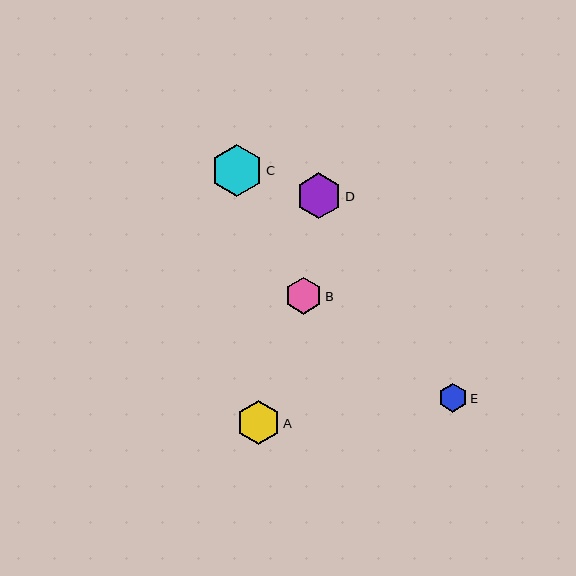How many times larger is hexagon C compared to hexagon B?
Hexagon C is approximately 1.4 times the size of hexagon B.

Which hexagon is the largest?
Hexagon C is the largest with a size of approximately 52 pixels.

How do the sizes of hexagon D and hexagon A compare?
Hexagon D and hexagon A are approximately the same size.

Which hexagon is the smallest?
Hexagon E is the smallest with a size of approximately 29 pixels.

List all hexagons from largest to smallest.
From largest to smallest: C, D, A, B, E.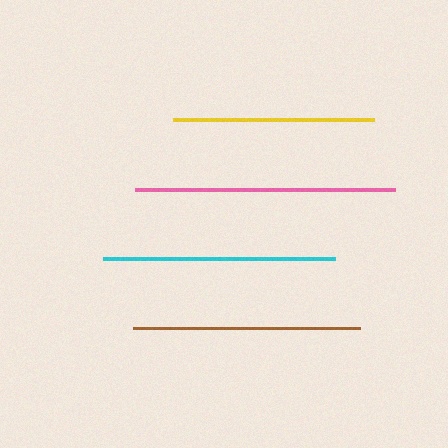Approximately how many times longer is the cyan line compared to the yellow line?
The cyan line is approximately 1.2 times the length of the yellow line.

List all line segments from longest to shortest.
From longest to shortest: pink, cyan, brown, yellow.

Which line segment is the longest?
The pink line is the longest at approximately 259 pixels.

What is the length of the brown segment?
The brown segment is approximately 227 pixels long.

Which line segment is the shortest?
The yellow line is the shortest at approximately 201 pixels.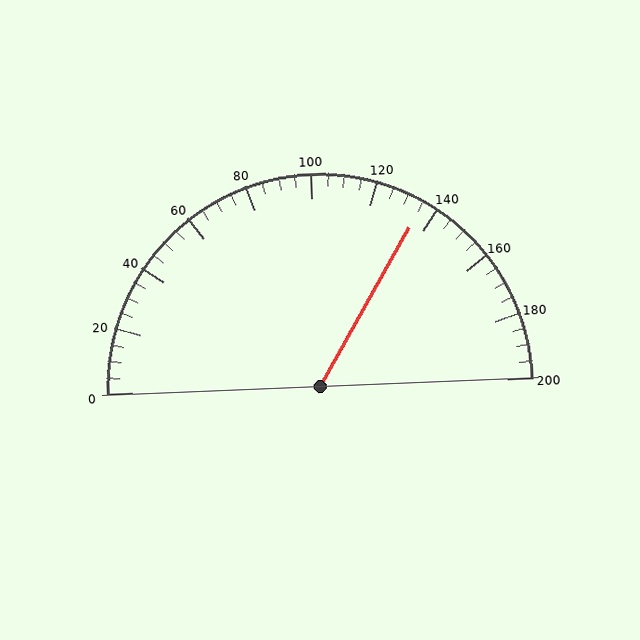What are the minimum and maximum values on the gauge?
The gauge ranges from 0 to 200.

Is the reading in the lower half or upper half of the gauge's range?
The reading is in the upper half of the range (0 to 200).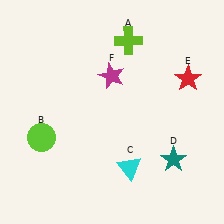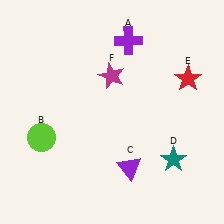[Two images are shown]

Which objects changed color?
A changed from lime to purple. C changed from cyan to purple.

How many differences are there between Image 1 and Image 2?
There are 2 differences between the two images.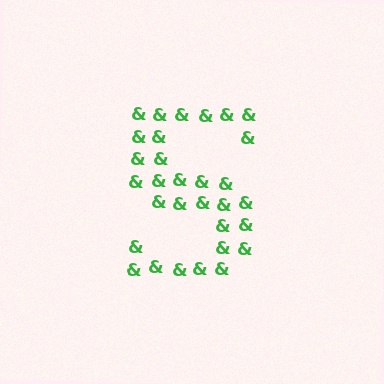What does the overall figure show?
The overall figure shows the letter S.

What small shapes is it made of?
It is made of small ampersands.